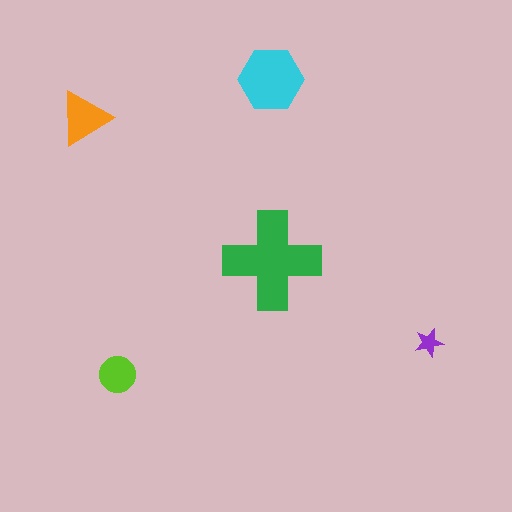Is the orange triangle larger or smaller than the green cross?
Smaller.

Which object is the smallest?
The purple star.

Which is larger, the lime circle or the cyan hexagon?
The cyan hexagon.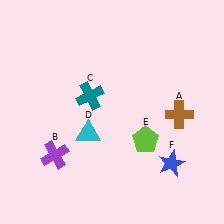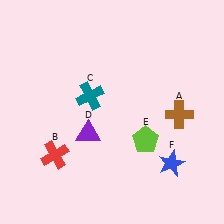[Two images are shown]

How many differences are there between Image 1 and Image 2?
There are 2 differences between the two images.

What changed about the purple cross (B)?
In Image 1, B is purple. In Image 2, it changed to red.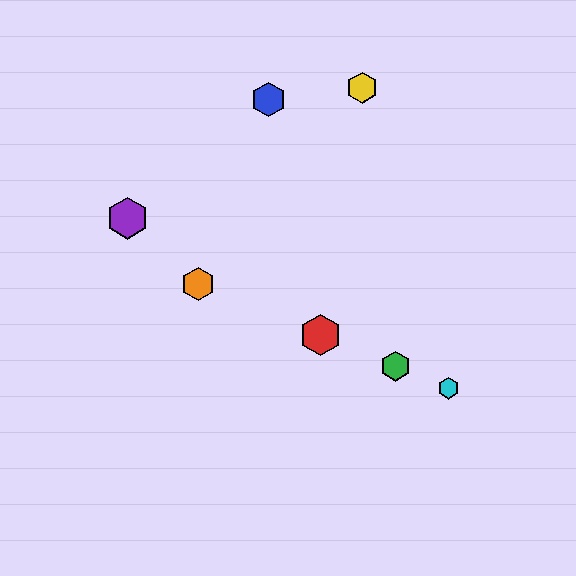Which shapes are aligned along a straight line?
The red hexagon, the green hexagon, the orange hexagon, the cyan hexagon are aligned along a straight line.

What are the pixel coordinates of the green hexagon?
The green hexagon is at (396, 366).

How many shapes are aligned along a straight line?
4 shapes (the red hexagon, the green hexagon, the orange hexagon, the cyan hexagon) are aligned along a straight line.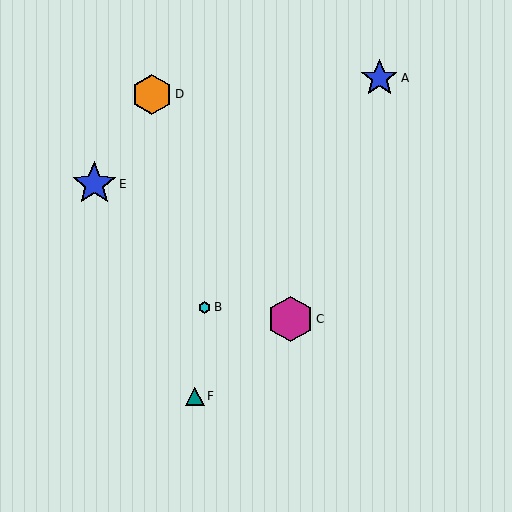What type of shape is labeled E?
Shape E is a blue star.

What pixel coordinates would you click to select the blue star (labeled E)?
Click at (94, 184) to select the blue star E.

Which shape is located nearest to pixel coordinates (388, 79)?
The blue star (labeled A) at (379, 78) is nearest to that location.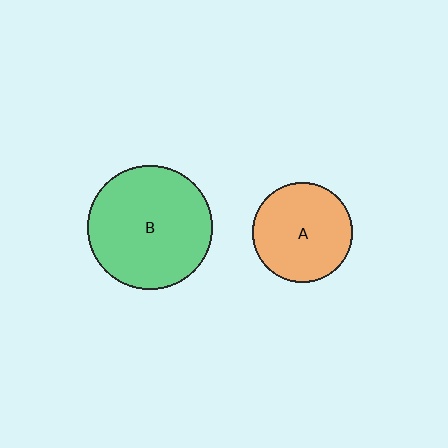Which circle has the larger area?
Circle B (green).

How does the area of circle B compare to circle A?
Approximately 1.6 times.